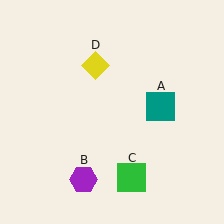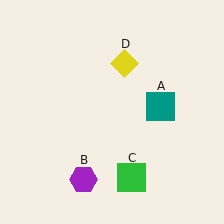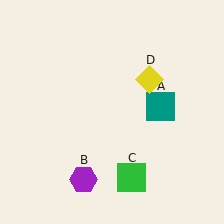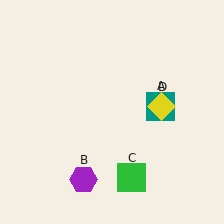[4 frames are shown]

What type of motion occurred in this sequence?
The yellow diamond (object D) rotated clockwise around the center of the scene.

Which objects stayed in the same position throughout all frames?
Teal square (object A) and purple hexagon (object B) and green square (object C) remained stationary.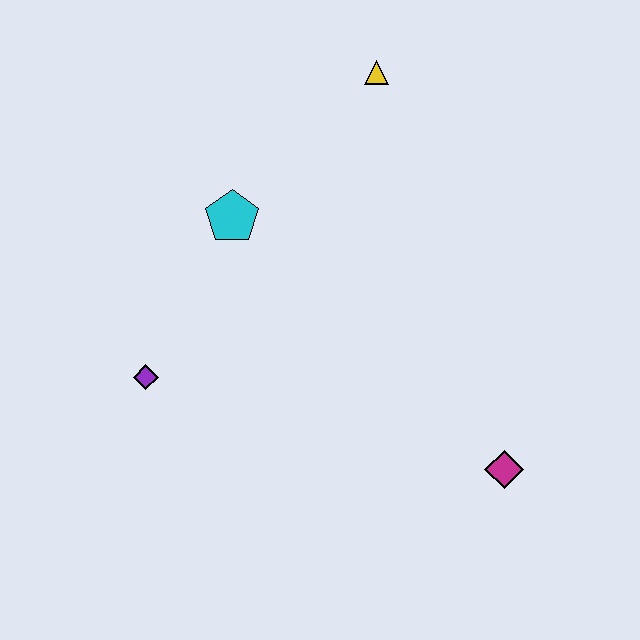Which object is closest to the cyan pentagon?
The purple diamond is closest to the cyan pentagon.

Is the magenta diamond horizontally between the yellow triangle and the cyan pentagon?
No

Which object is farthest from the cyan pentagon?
The magenta diamond is farthest from the cyan pentagon.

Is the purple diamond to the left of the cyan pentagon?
Yes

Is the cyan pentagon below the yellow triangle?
Yes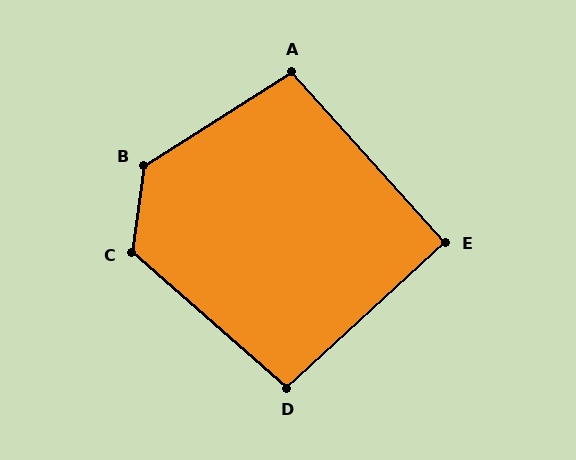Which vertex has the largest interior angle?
B, at approximately 130 degrees.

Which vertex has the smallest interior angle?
E, at approximately 90 degrees.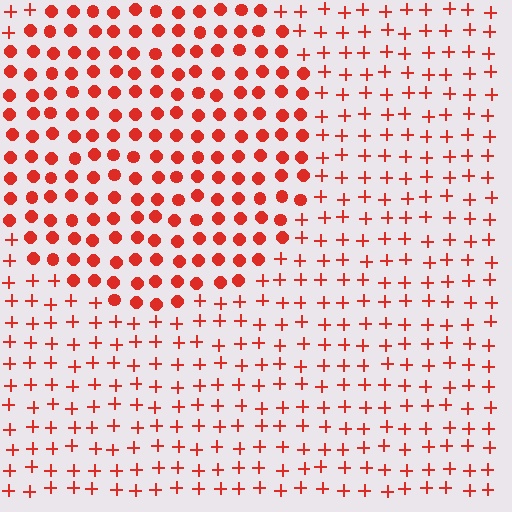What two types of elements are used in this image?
The image uses circles inside the circle region and plus signs outside it.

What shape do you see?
I see a circle.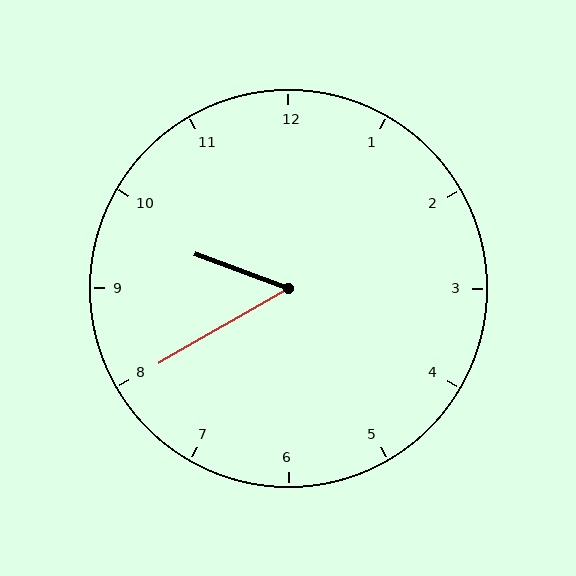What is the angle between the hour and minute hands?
Approximately 50 degrees.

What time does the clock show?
9:40.